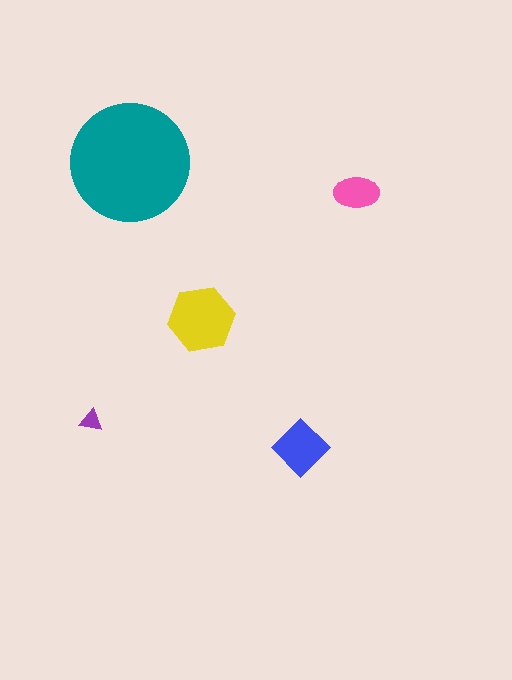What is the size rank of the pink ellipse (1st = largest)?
4th.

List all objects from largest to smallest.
The teal circle, the yellow hexagon, the blue diamond, the pink ellipse, the purple triangle.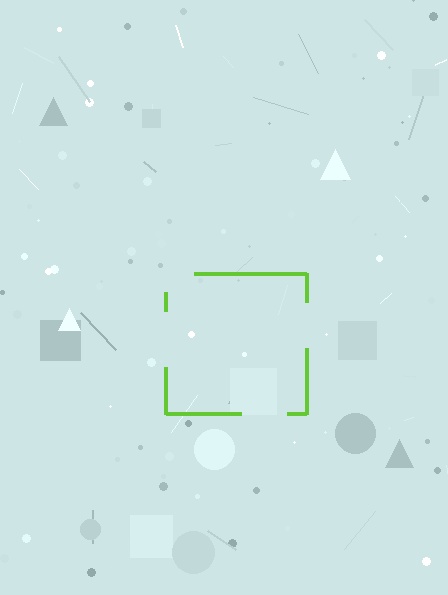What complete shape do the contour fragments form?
The contour fragments form a square.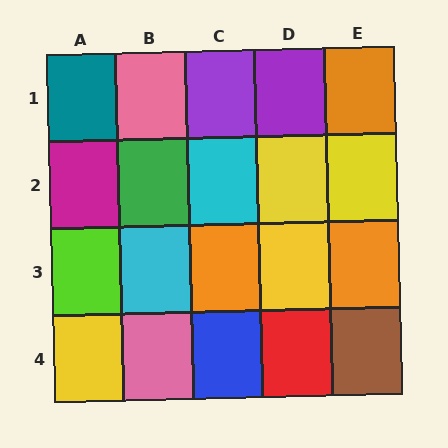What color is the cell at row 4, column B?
Pink.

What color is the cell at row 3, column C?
Orange.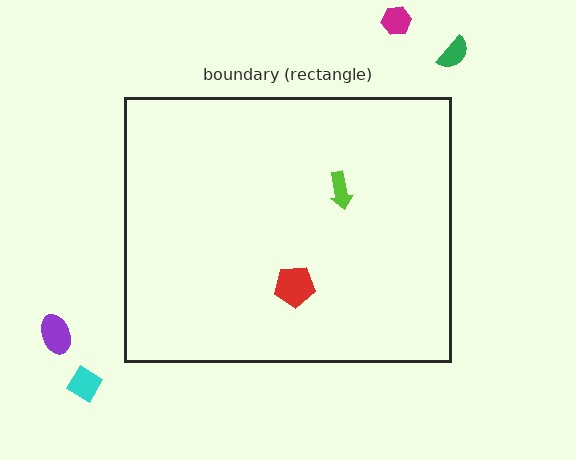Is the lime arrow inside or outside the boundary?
Inside.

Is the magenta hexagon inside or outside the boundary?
Outside.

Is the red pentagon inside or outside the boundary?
Inside.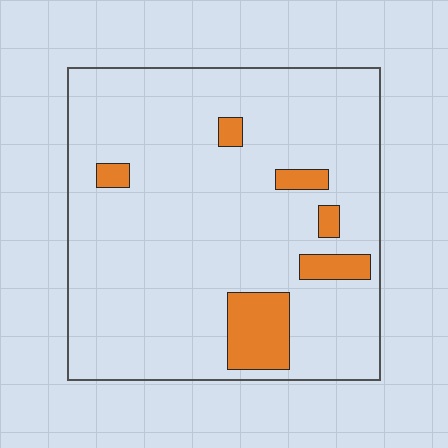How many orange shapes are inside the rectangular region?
6.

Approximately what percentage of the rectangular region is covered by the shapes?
Approximately 10%.